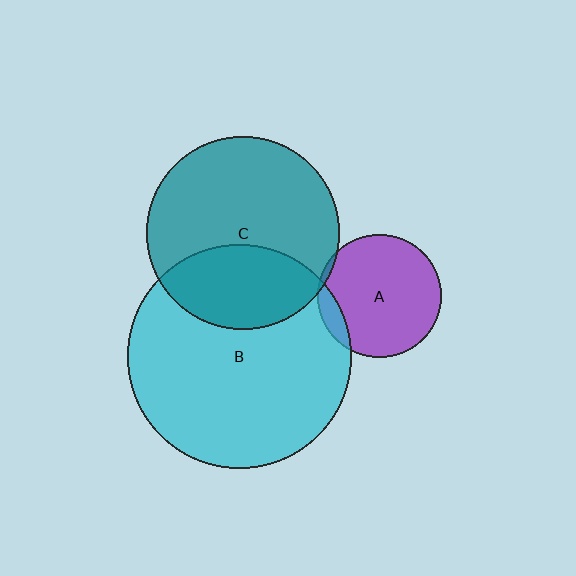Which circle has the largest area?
Circle B (cyan).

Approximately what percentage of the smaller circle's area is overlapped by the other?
Approximately 5%.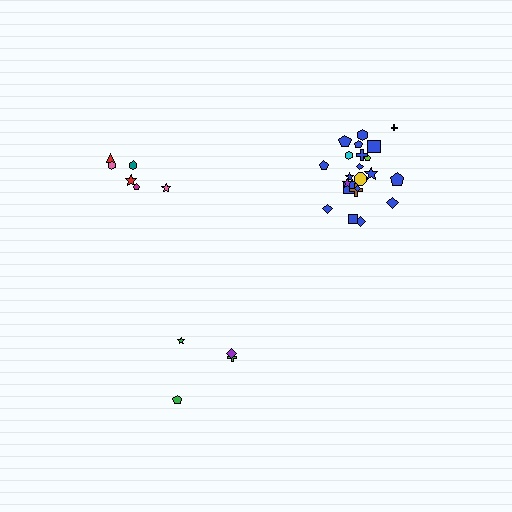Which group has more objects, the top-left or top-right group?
The top-right group.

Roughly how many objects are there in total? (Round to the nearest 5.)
Roughly 30 objects in total.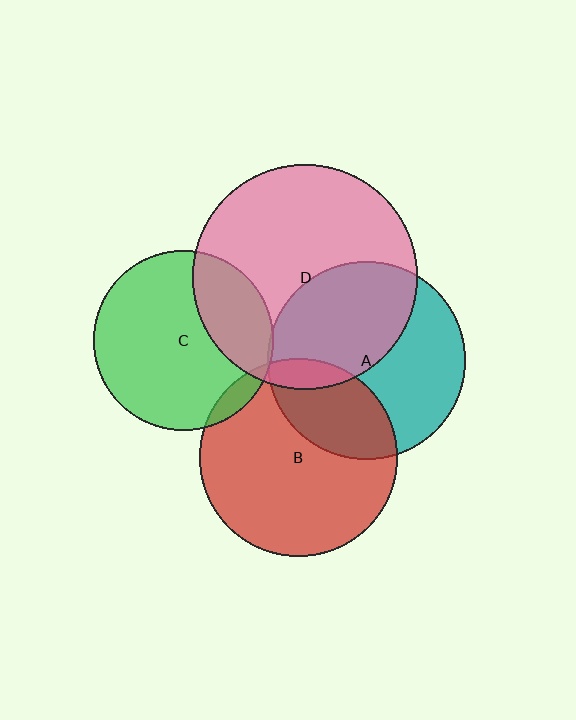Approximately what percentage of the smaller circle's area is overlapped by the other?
Approximately 5%.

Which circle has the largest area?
Circle D (pink).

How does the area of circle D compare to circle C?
Approximately 1.5 times.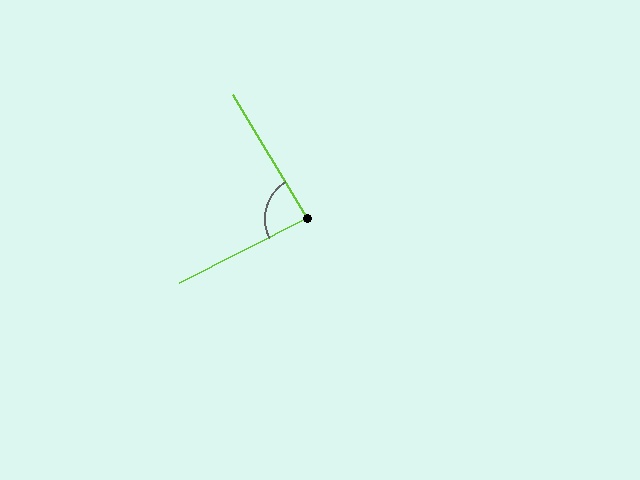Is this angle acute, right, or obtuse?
It is approximately a right angle.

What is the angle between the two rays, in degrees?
Approximately 86 degrees.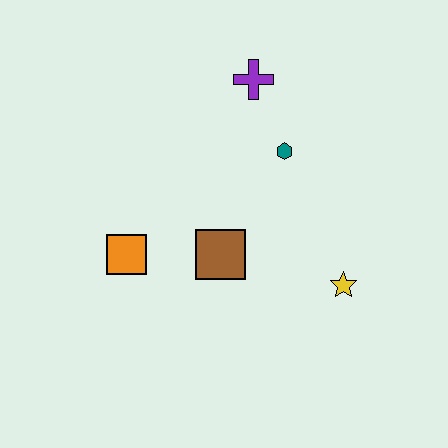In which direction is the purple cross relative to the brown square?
The purple cross is above the brown square.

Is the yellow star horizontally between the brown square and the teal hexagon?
No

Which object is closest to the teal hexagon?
The purple cross is closest to the teal hexagon.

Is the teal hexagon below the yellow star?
No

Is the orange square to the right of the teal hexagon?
No